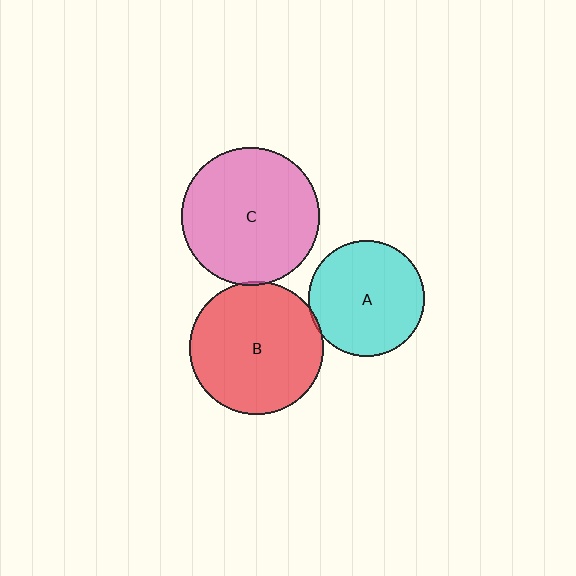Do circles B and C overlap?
Yes.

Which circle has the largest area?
Circle C (pink).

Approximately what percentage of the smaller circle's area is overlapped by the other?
Approximately 5%.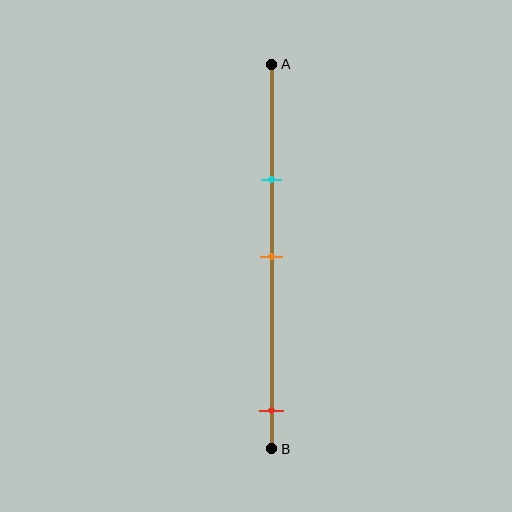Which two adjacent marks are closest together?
The cyan and orange marks are the closest adjacent pair.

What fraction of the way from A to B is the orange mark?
The orange mark is approximately 50% (0.5) of the way from A to B.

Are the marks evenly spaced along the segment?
No, the marks are not evenly spaced.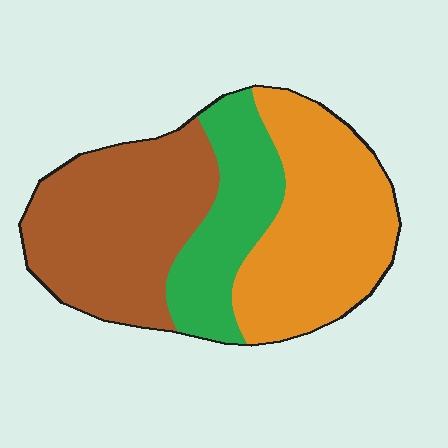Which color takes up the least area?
Green, at roughly 25%.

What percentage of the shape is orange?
Orange takes up about three eighths (3/8) of the shape.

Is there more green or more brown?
Brown.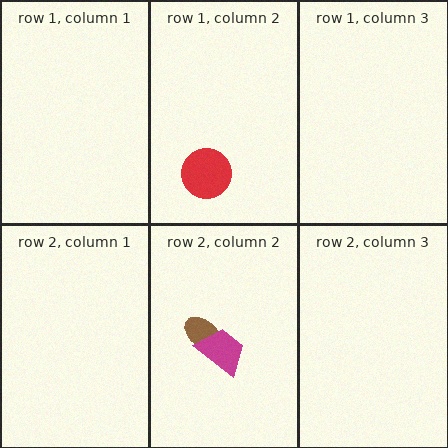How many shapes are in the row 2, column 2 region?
2.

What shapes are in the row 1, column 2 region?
The red circle.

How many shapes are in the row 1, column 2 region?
1.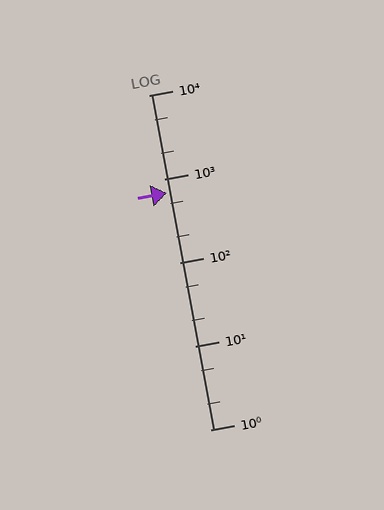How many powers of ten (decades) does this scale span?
The scale spans 4 decades, from 1 to 10000.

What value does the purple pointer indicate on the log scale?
The pointer indicates approximately 680.